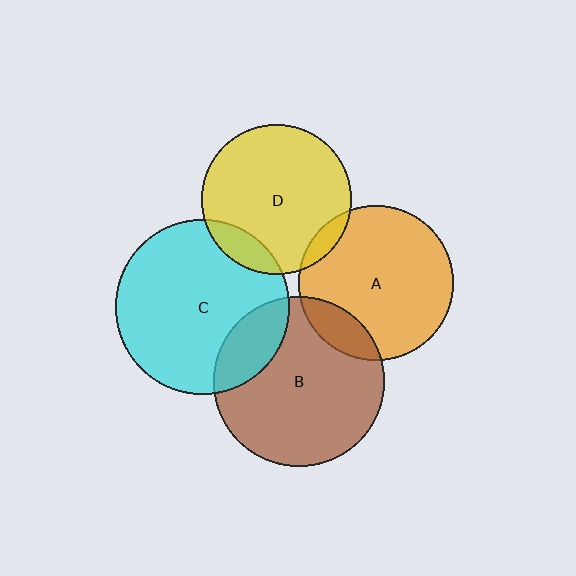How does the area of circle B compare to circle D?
Approximately 1.3 times.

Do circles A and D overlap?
Yes.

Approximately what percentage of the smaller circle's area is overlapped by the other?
Approximately 5%.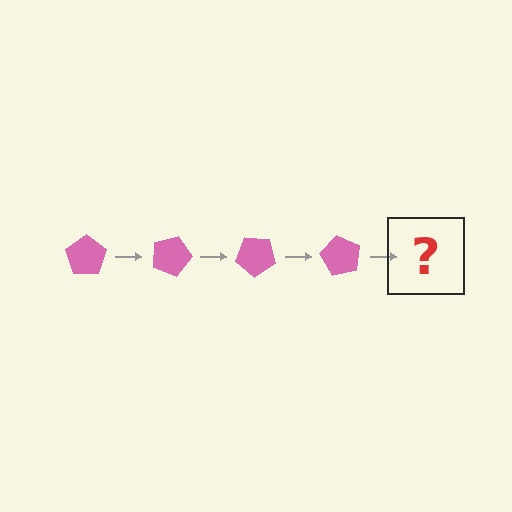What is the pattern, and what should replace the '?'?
The pattern is that the pentagon rotates 20 degrees each step. The '?' should be a pink pentagon rotated 80 degrees.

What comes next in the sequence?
The next element should be a pink pentagon rotated 80 degrees.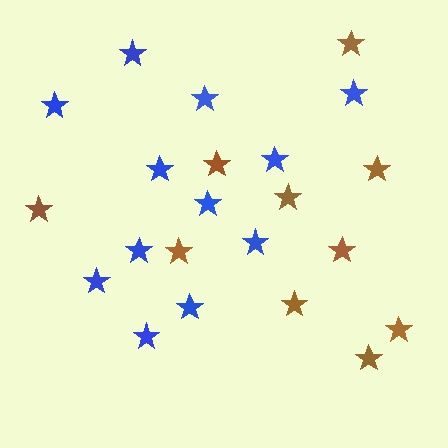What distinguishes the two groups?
There are 2 groups: one group of brown stars (10) and one group of blue stars (12).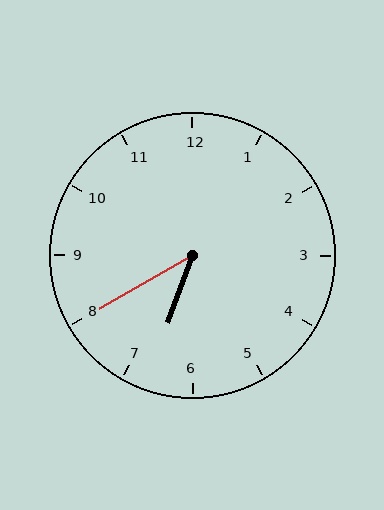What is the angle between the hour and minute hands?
Approximately 40 degrees.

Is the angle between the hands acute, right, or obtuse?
It is acute.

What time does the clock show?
6:40.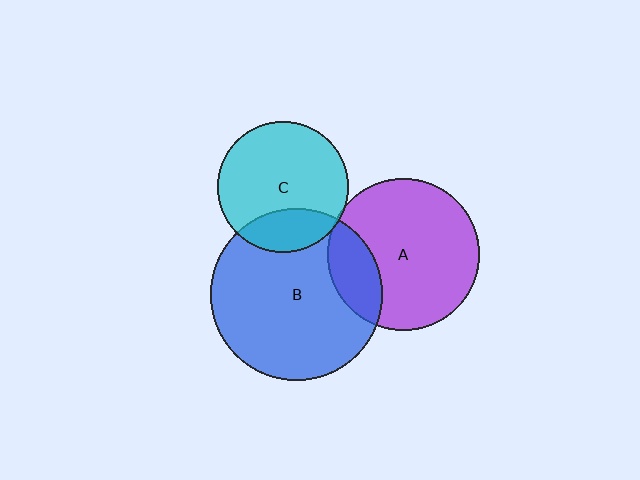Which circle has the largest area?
Circle B (blue).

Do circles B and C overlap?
Yes.